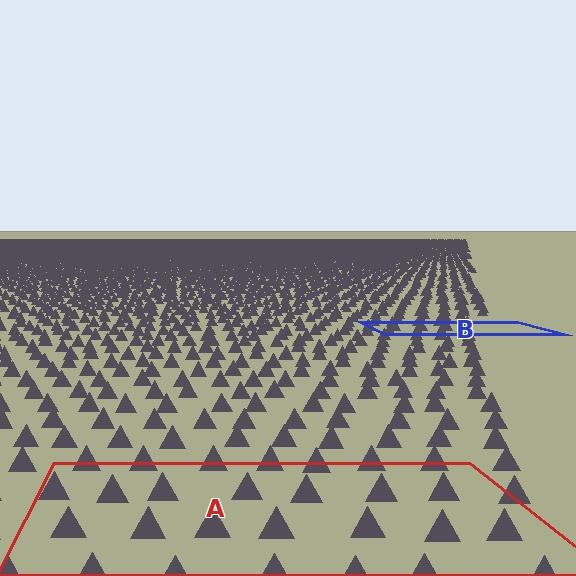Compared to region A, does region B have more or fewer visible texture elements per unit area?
Region B has more texture elements per unit area — they are packed more densely because it is farther away.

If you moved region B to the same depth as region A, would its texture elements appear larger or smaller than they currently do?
They would appear larger. At a closer depth, the same texture elements are projected at a bigger on-screen size.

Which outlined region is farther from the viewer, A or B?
Region B is farther from the viewer — the texture elements inside it appear smaller and more densely packed.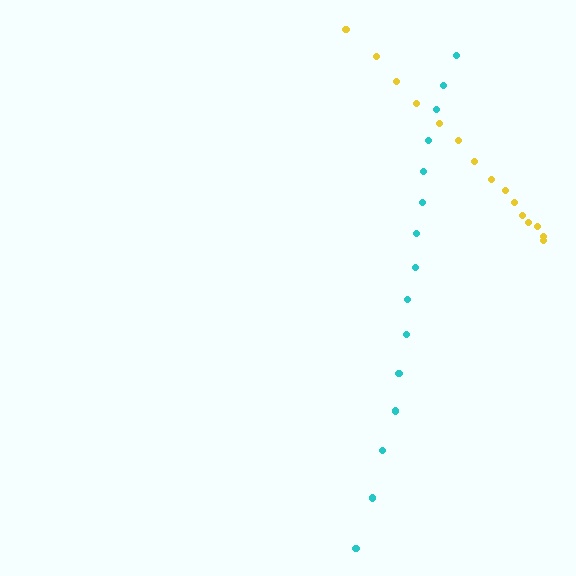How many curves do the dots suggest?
There are 2 distinct paths.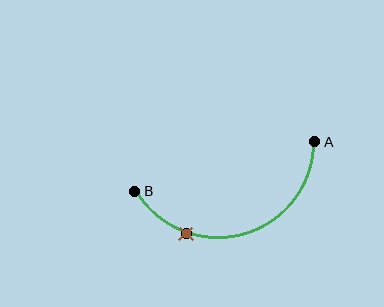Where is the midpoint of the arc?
The arc midpoint is the point on the curve farthest from the straight line joining A and B. It sits below that line.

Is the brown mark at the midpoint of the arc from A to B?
No. The brown mark lies on the arc but is closer to endpoint B. The arc midpoint would be at the point on the curve equidistant along the arc from both A and B.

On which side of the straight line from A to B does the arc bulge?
The arc bulges below the straight line connecting A and B.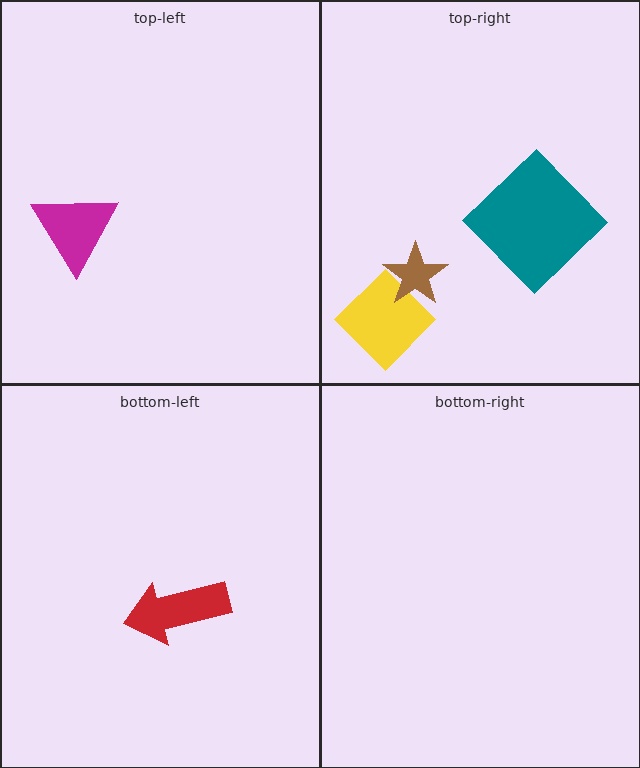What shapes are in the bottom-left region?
The red arrow.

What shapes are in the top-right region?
The teal diamond, the yellow diamond, the brown star.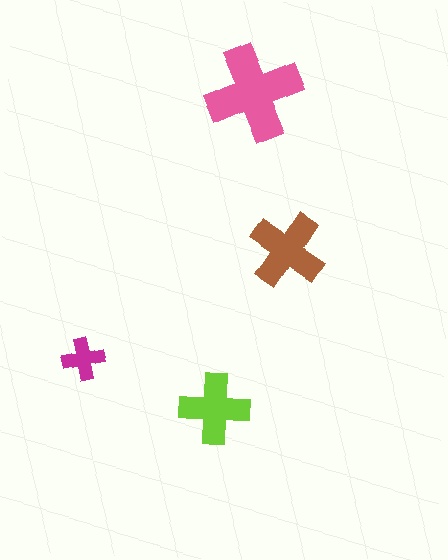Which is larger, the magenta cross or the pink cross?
The pink one.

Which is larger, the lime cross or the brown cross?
The brown one.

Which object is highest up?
The pink cross is topmost.